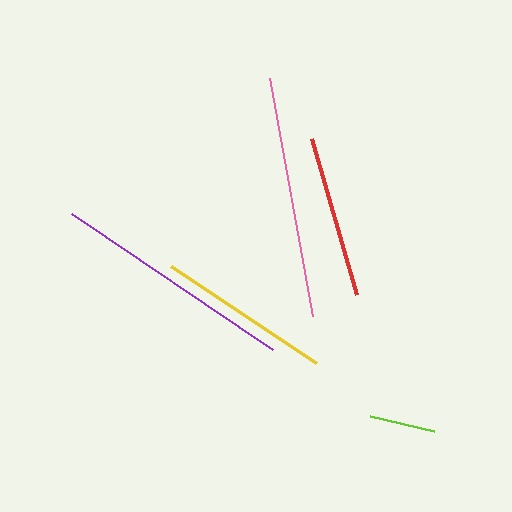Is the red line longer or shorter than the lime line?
The red line is longer than the lime line.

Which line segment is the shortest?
The lime line is the shortest at approximately 66 pixels.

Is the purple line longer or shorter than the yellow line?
The purple line is longer than the yellow line.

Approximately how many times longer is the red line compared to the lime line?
The red line is approximately 2.5 times the length of the lime line.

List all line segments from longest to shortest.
From longest to shortest: purple, pink, yellow, red, lime.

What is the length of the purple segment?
The purple segment is approximately 242 pixels long.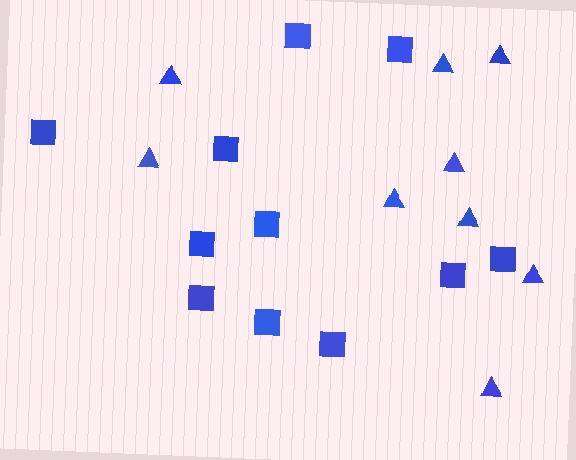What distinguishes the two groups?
There are 2 groups: one group of squares (11) and one group of triangles (9).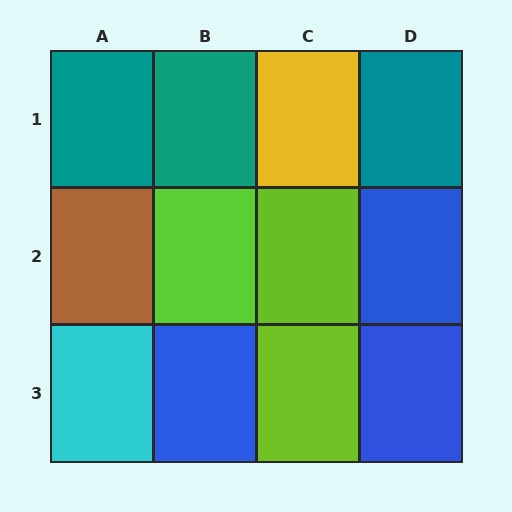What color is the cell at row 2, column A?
Brown.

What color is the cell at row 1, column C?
Yellow.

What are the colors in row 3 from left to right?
Cyan, blue, lime, blue.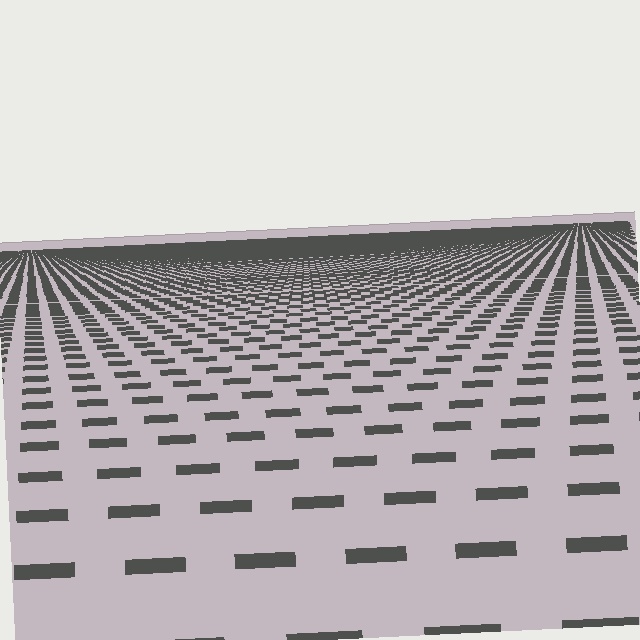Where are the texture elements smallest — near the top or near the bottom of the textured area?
Near the top.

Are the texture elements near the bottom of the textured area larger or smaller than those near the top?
Larger. Near the bottom, elements are closer to the viewer and appear at a bigger on-screen size.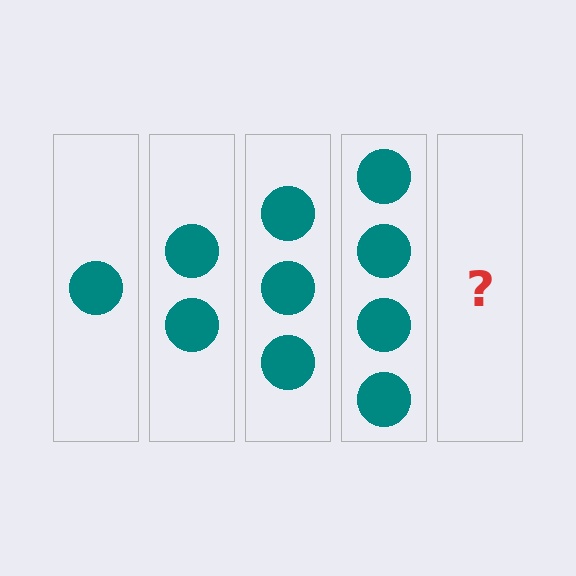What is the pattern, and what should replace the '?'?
The pattern is that each step adds one more circle. The '?' should be 5 circles.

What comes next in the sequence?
The next element should be 5 circles.